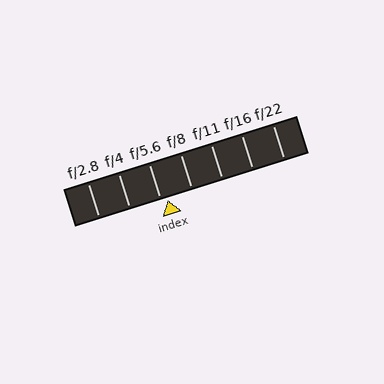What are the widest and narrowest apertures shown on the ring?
The widest aperture shown is f/2.8 and the narrowest is f/22.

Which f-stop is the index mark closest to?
The index mark is closest to f/5.6.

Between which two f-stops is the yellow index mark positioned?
The index mark is between f/5.6 and f/8.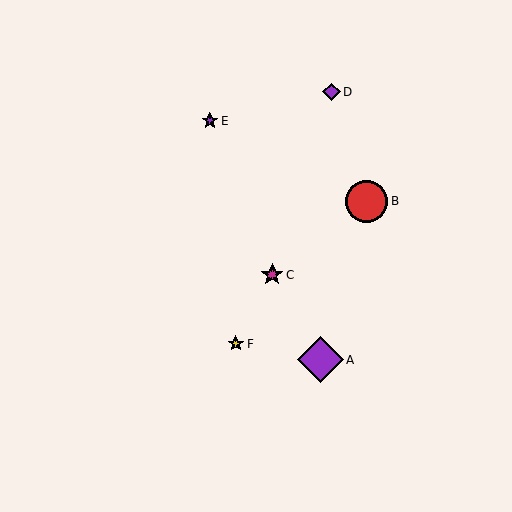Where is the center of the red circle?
The center of the red circle is at (367, 201).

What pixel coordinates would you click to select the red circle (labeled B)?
Click at (367, 201) to select the red circle B.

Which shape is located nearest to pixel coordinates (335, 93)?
The purple diamond (labeled D) at (331, 92) is nearest to that location.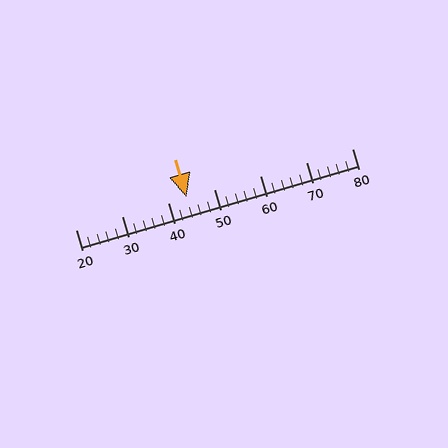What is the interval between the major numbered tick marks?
The major tick marks are spaced 10 units apart.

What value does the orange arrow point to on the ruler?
The orange arrow points to approximately 44.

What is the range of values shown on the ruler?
The ruler shows values from 20 to 80.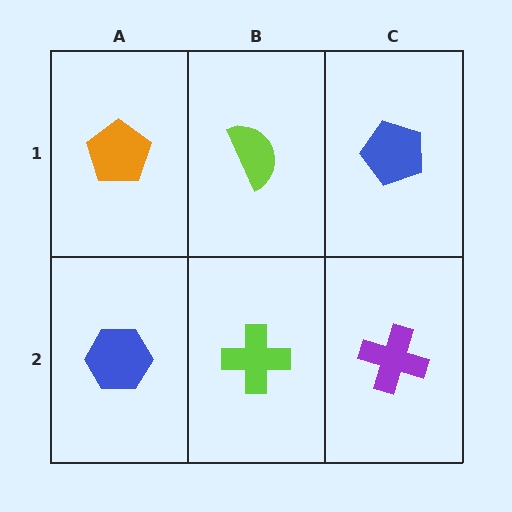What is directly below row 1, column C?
A purple cross.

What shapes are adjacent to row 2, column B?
A lime semicircle (row 1, column B), a blue hexagon (row 2, column A), a purple cross (row 2, column C).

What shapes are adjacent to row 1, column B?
A lime cross (row 2, column B), an orange pentagon (row 1, column A), a blue pentagon (row 1, column C).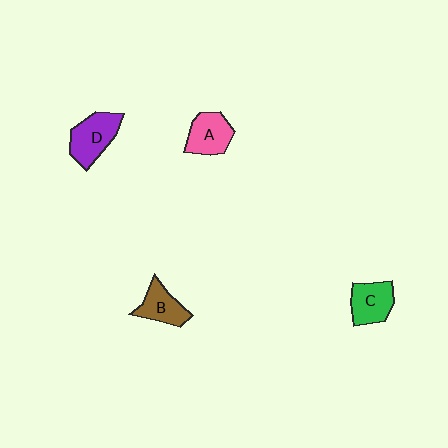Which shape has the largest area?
Shape D (purple).